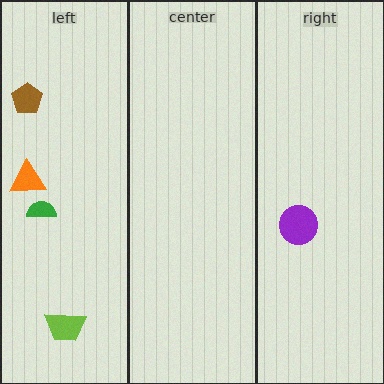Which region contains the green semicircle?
The left region.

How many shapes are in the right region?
1.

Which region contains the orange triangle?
The left region.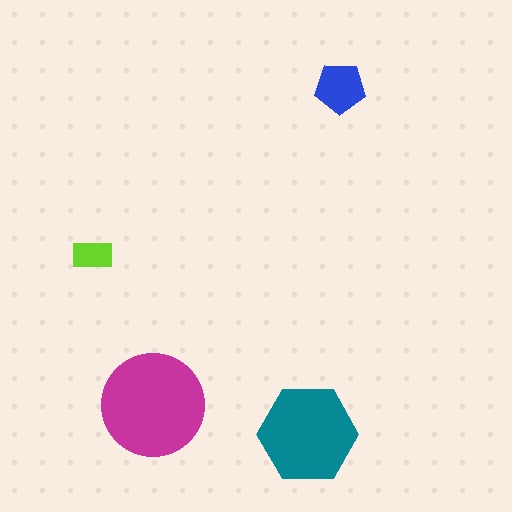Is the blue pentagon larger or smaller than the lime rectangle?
Larger.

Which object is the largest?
The magenta circle.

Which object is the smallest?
The lime rectangle.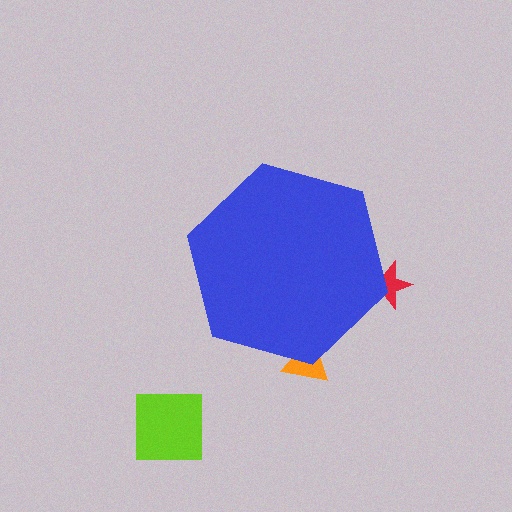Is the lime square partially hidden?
No, the lime square is fully visible.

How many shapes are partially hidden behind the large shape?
2 shapes are partially hidden.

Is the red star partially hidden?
Yes, the red star is partially hidden behind the blue hexagon.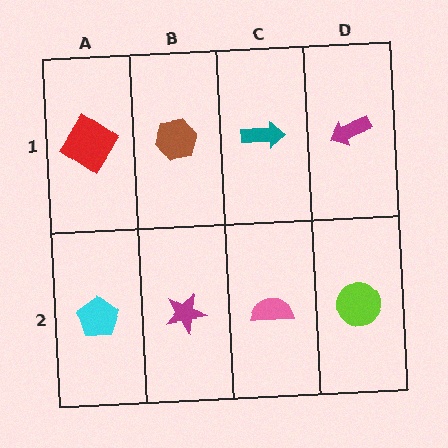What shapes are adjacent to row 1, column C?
A pink semicircle (row 2, column C), a brown hexagon (row 1, column B), a magenta arrow (row 1, column D).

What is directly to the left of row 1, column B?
A red diamond.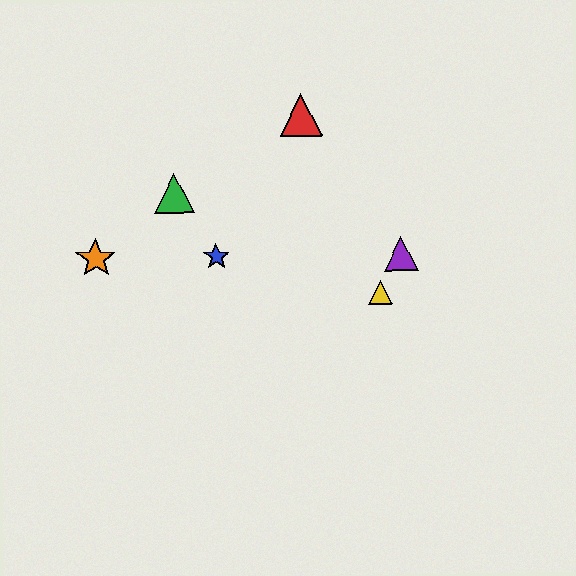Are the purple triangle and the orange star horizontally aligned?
Yes, both are at y≈254.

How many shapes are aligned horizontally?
3 shapes (the blue star, the purple triangle, the orange star) are aligned horizontally.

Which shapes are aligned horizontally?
The blue star, the purple triangle, the orange star are aligned horizontally.